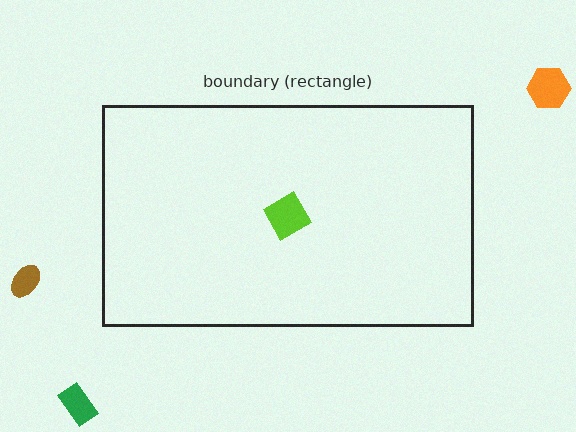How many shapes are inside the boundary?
2 inside, 3 outside.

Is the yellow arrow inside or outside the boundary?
Inside.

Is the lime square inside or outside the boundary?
Inside.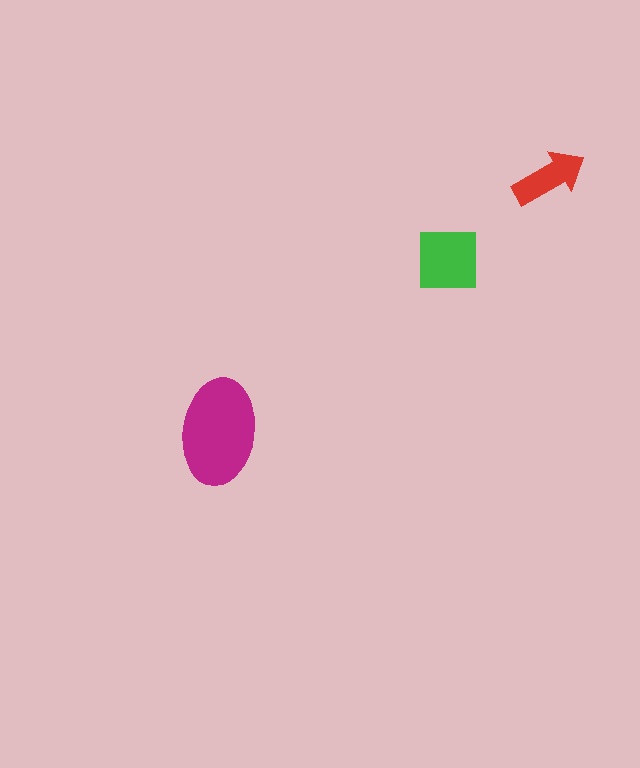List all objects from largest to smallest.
The magenta ellipse, the green square, the red arrow.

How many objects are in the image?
There are 3 objects in the image.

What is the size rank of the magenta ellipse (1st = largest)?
1st.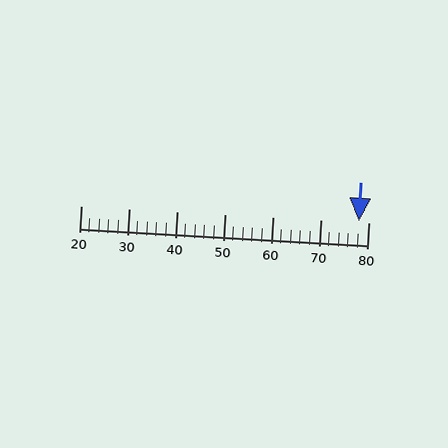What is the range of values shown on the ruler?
The ruler shows values from 20 to 80.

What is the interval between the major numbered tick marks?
The major tick marks are spaced 10 units apart.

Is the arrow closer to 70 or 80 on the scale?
The arrow is closer to 80.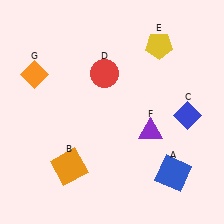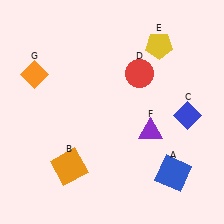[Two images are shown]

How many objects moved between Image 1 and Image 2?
1 object moved between the two images.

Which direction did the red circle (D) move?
The red circle (D) moved right.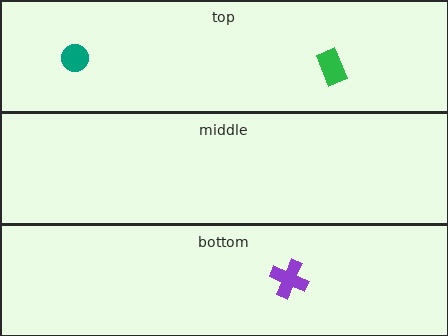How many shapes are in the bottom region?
1.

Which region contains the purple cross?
The bottom region.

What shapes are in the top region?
The green rectangle, the teal circle.